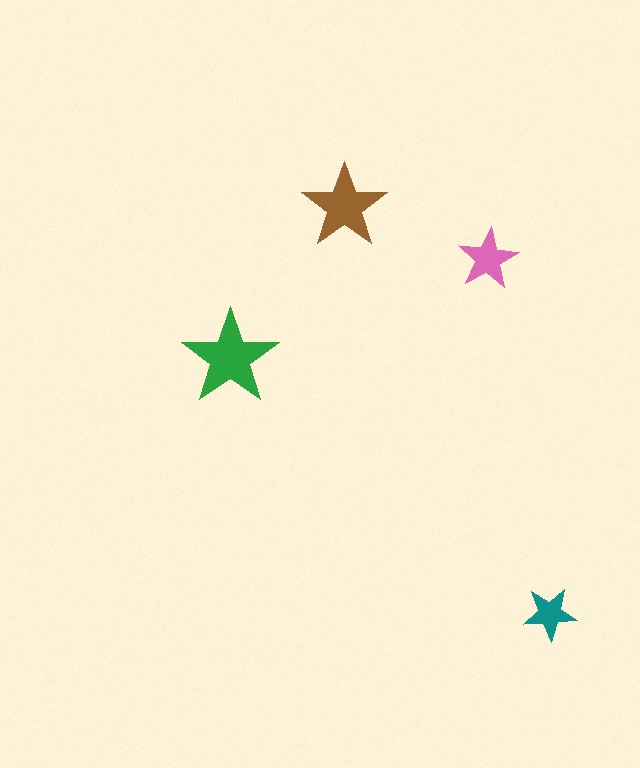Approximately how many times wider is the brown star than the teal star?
About 1.5 times wider.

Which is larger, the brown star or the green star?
The green one.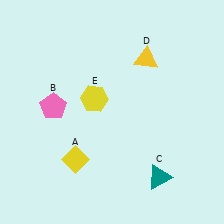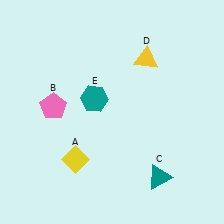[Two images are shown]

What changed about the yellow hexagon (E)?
In Image 1, E is yellow. In Image 2, it changed to teal.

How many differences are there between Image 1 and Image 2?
There is 1 difference between the two images.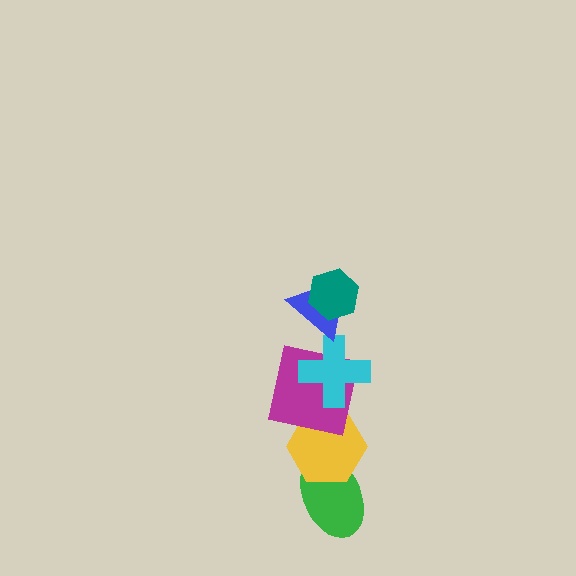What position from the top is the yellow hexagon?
The yellow hexagon is 5th from the top.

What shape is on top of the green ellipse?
The yellow hexagon is on top of the green ellipse.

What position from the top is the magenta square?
The magenta square is 4th from the top.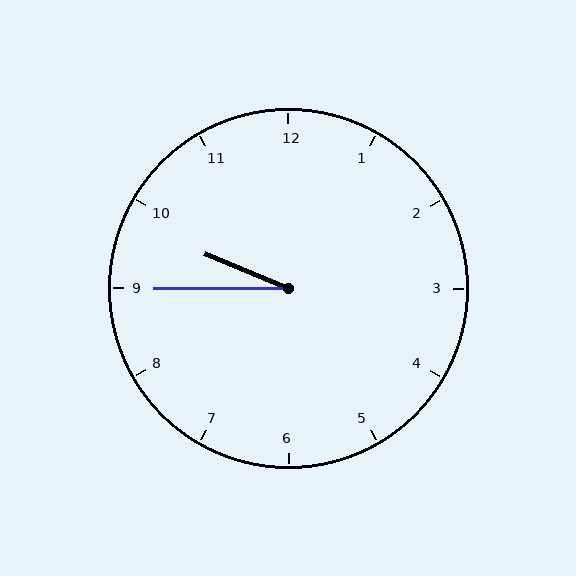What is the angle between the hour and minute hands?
Approximately 22 degrees.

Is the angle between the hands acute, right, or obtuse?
It is acute.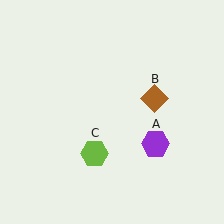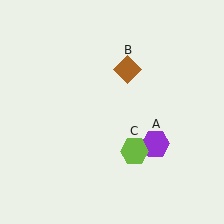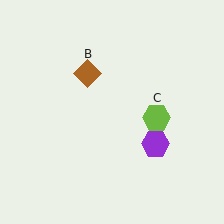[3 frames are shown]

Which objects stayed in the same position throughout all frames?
Purple hexagon (object A) remained stationary.